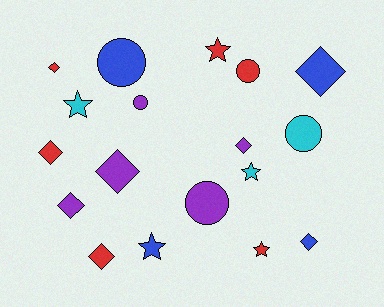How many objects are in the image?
There are 18 objects.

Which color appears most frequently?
Red, with 6 objects.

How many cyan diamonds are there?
There are no cyan diamonds.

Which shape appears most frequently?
Diamond, with 8 objects.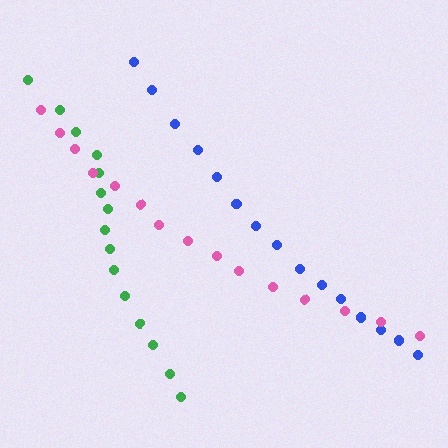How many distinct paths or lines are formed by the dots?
There are 3 distinct paths.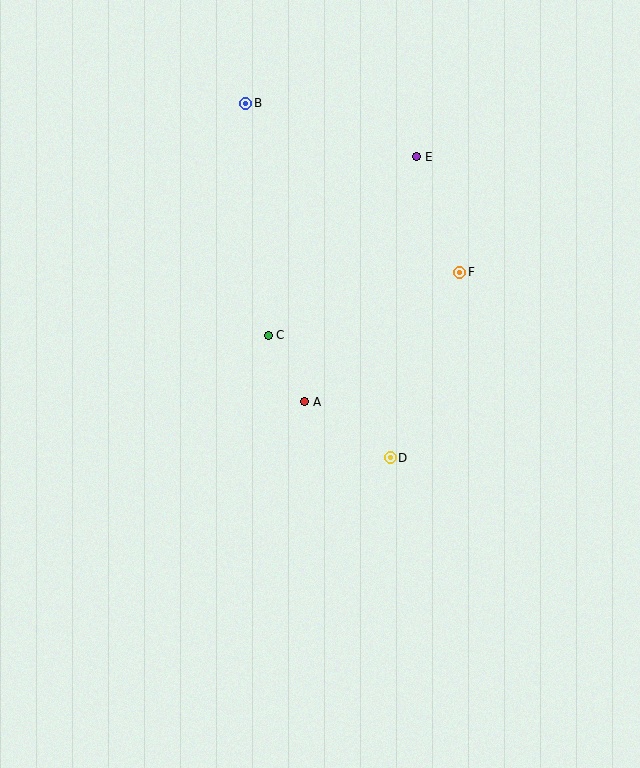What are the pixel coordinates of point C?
Point C is at (268, 335).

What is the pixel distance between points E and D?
The distance between E and D is 302 pixels.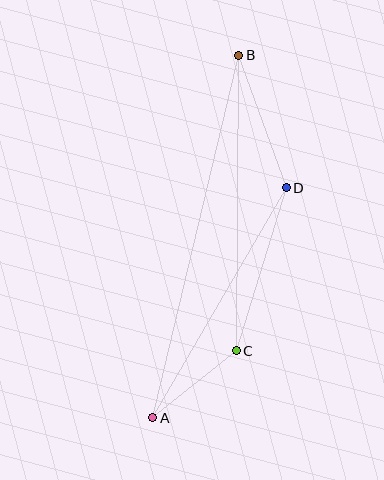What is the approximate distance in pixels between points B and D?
The distance between B and D is approximately 141 pixels.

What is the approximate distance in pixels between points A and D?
The distance between A and D is approximately 266 pixels.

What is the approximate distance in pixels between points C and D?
The distance between C and D is approximately 170 pixels.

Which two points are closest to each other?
Points A and C are closest to each other.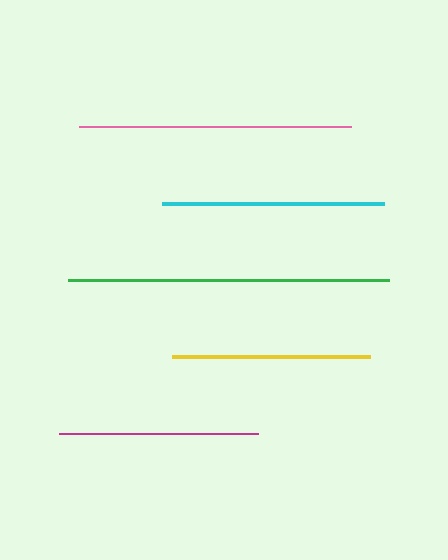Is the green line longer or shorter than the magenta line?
The green line is longer than the magenta line.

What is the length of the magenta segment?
The magenta segment is approximately 199 pixels long.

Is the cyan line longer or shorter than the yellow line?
The cyan line is longer than the yellow line.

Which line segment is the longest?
The green line is the longest at approximately 322 pixels.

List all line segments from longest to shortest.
From longest to shortest: green, pink, cyan, magenta, yellow.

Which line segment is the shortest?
The yellow line is the shortest at approximately 198 pixels.